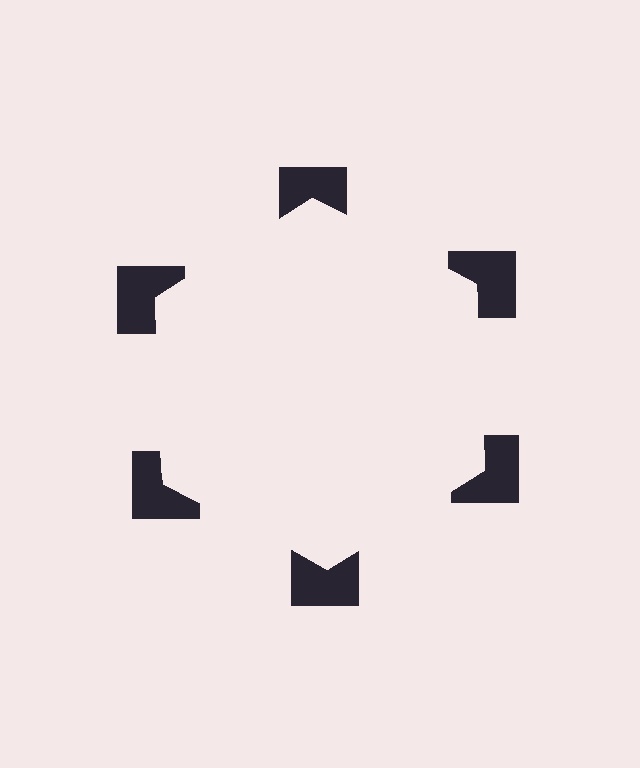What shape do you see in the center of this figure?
An illusory hexagon — its edges are inferred from the aligned wedge cuts in the notched squares, not physically drawn.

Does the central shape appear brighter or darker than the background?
It typically appears slightly brighter than the background, even though no actual brightness change is drawn.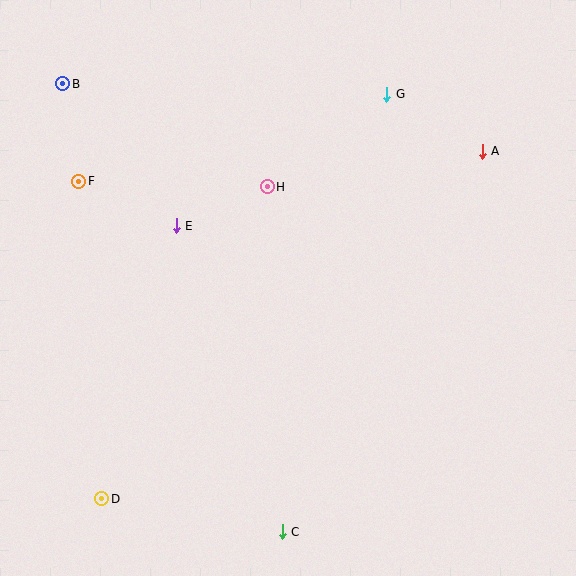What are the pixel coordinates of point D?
Point D is at (102, 499).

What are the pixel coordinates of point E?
Point E is at (176, 226).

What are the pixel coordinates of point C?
Point C is at (282, 532).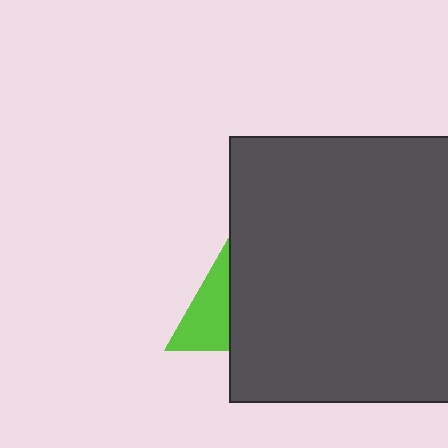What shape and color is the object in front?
The object in front is a dark gray square.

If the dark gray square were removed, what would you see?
You would see the complete lime triangle.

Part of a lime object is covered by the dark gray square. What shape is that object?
It is a triangle.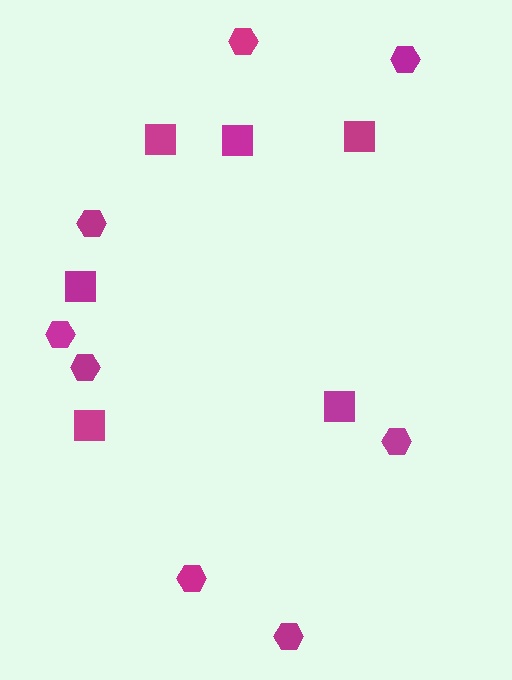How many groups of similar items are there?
There are 2 groups: one group of hexagons (8) and one group of squares (6).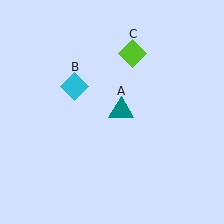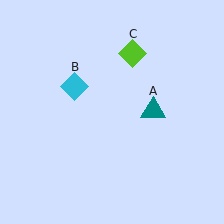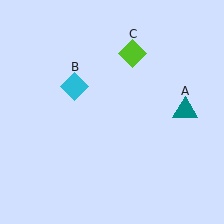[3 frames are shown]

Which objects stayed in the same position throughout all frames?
Cyan diamond (object B) and lime diamond (object C) remained stationary.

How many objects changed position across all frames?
1 object changed position: teal triangle (object A).